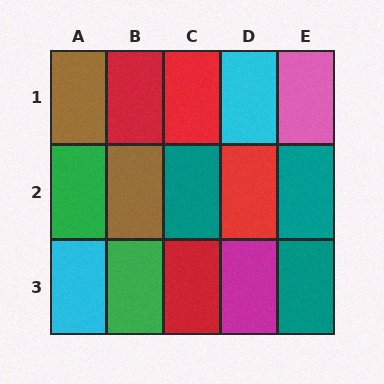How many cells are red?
4 cells are red.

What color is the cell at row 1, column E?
Pink.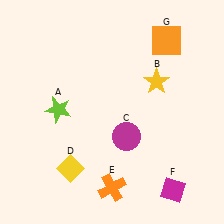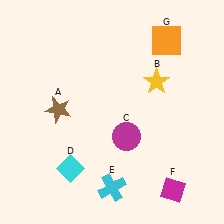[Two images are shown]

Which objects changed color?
A changed from lime to brown. D changed from yellow to cyan. E changed from orange to cyan.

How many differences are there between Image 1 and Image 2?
There are 3 differences between the two images.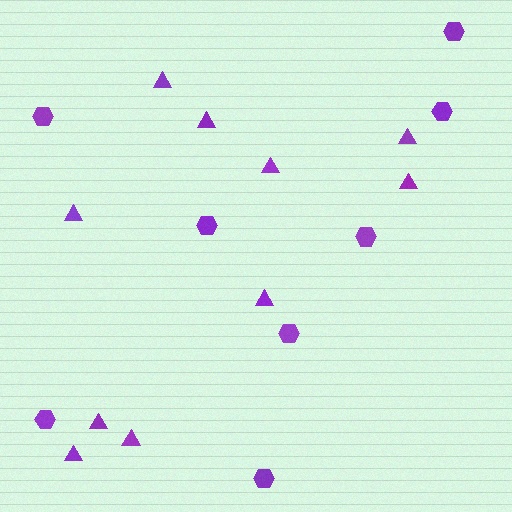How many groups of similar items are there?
There are 2 groups: one group of triangles (10) and one group of hexagons (8).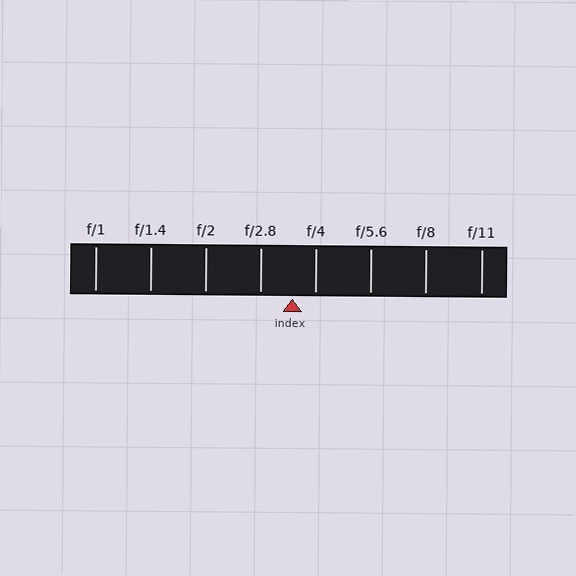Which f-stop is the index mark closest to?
The index mark is closest to f/4.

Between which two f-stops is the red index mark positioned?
The index mark is between f/2.8 and f/4.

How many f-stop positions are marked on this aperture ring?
There are 8 f-stop positions marked.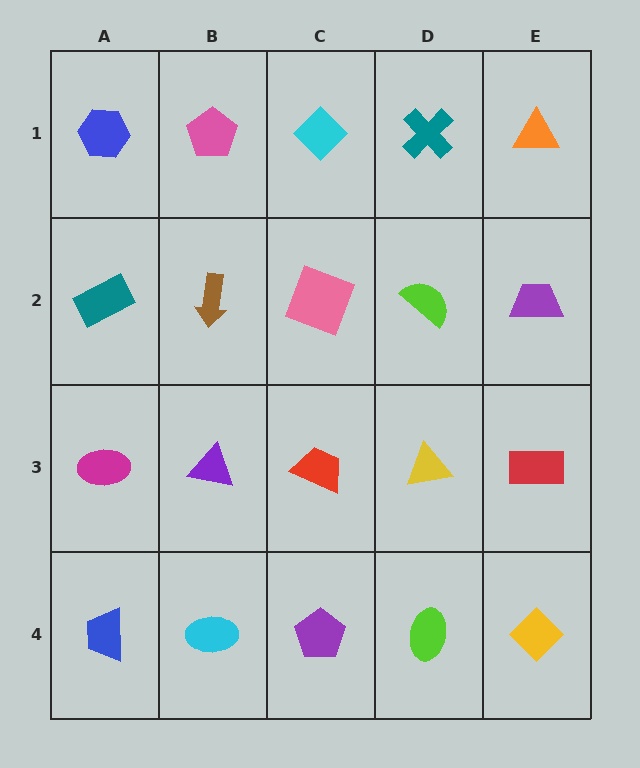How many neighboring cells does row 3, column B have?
4.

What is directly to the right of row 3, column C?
A yellow triangle.